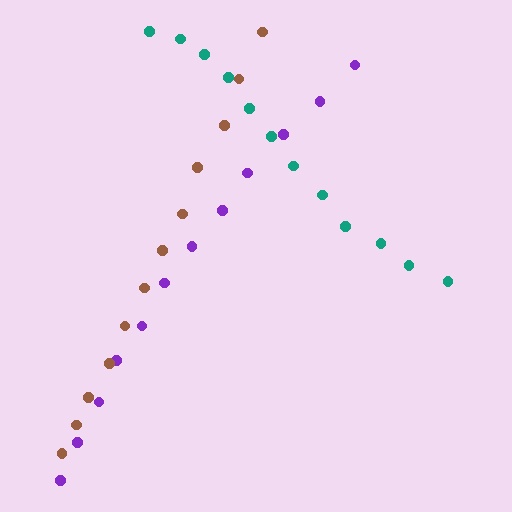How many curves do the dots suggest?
There are 3 distinct paths.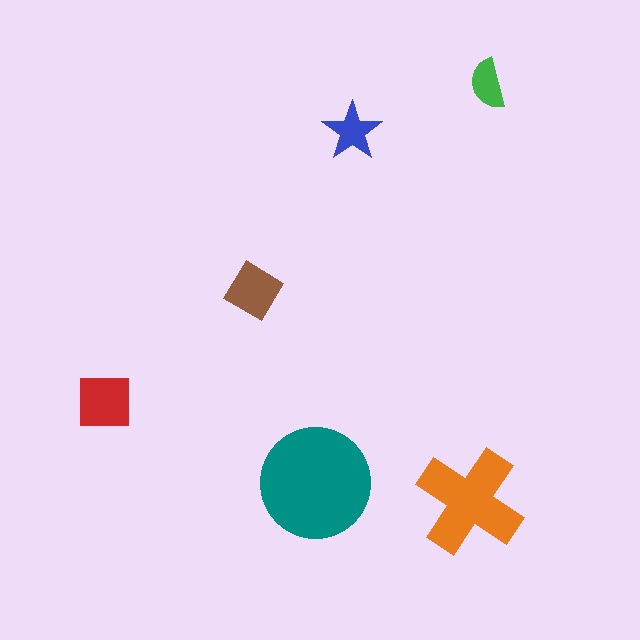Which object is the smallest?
The green semicircle.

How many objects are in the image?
There are 6 objects in the image.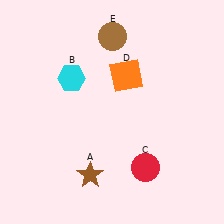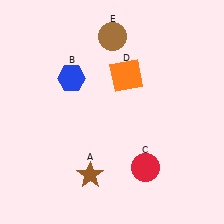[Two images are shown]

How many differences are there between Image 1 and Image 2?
There is 1 difference between the two images.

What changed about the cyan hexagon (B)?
In Image 1, B is cyan. In Image 2, it changed to blue.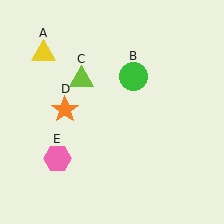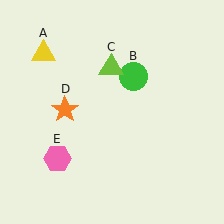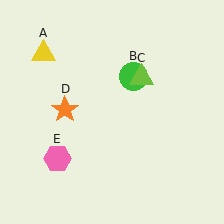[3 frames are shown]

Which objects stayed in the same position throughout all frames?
Yellow triangle (object A) and green circle (object B) and orange star (object D) and pink hexagon (object E) remained stationary.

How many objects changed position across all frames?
1 object changed position: lime triangle (object C).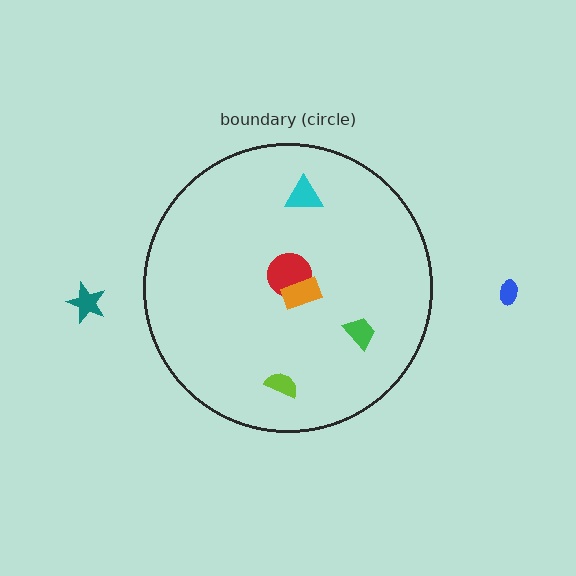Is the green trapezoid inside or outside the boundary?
Inside.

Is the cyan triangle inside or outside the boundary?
Inside.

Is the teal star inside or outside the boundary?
Outside.